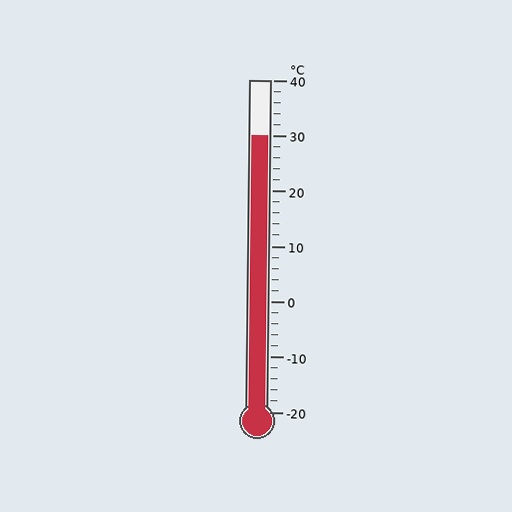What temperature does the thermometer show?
The thermometer shows approximately 30°C.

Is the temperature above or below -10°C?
The temperature is above -10°C.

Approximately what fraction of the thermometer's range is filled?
The thermometer is filled to approximately 85% of its range.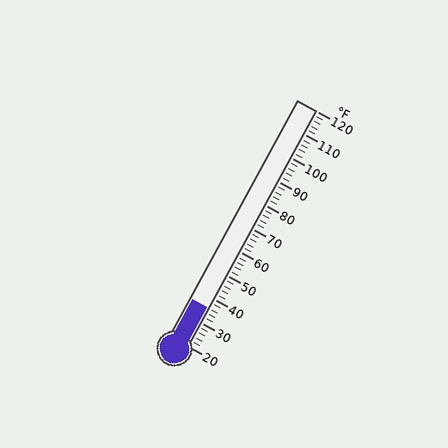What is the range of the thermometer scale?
The thermometer scale ranges from 20°F to 120°F.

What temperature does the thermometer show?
The thermometer shows approximately 36°F.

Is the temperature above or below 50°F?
The temperature is below 50°F.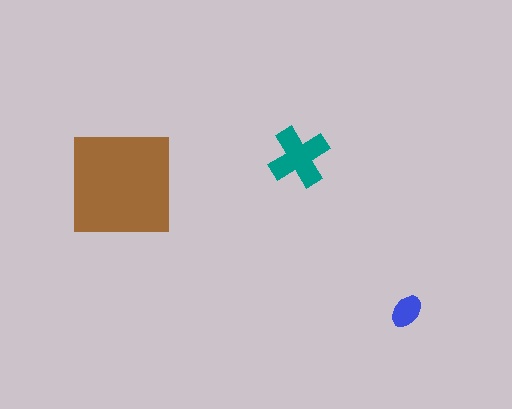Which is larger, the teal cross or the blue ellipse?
The teal cross.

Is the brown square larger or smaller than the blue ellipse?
Larger.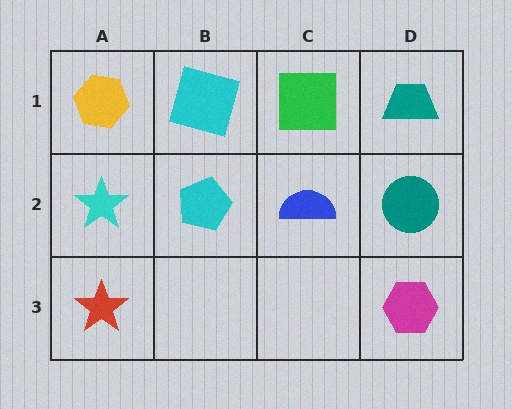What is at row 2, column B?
A cyan pentagon.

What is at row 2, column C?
A blue semicircle.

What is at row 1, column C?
A green square.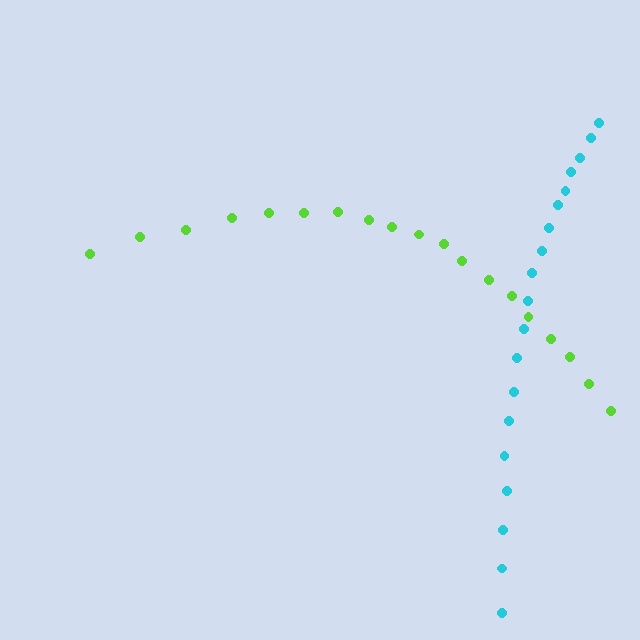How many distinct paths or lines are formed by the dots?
There are 2 distinct paths.